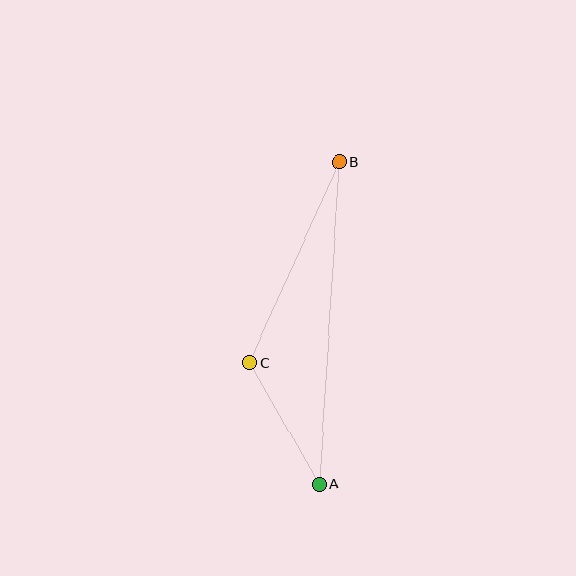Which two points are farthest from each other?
Points A and B are farthest from each other.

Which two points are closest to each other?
Points A and C are closest to each other.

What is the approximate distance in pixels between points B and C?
The distance between B and C is approximately 220 pixels.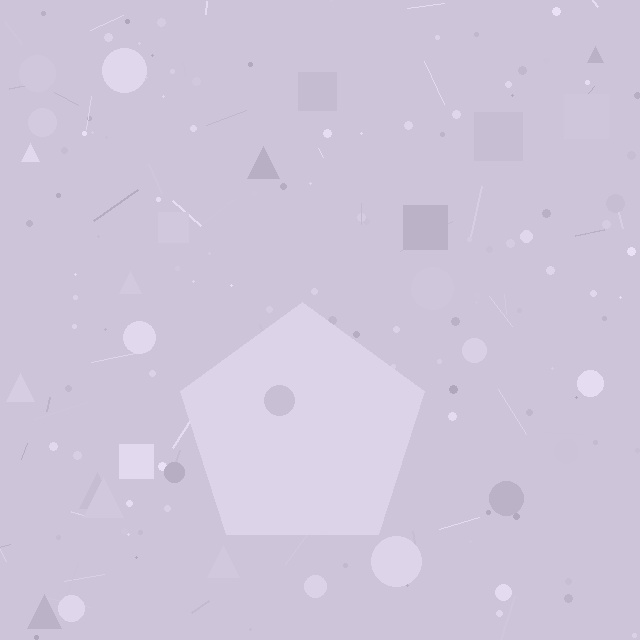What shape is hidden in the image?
A pentagon is hidden in the image.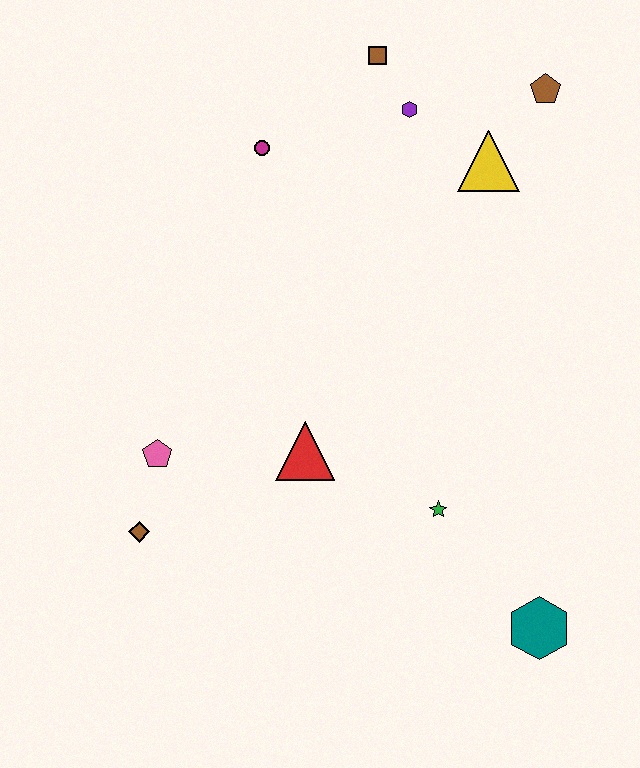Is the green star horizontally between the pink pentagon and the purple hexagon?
No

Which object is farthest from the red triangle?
The brown pentagon is farthest from the red triangle.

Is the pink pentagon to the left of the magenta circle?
Yes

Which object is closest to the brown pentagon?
The yellow triangle is closest to the brown pentagon.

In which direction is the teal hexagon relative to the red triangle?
The teal hexagon is to the right of the red triangle.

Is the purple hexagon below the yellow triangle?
No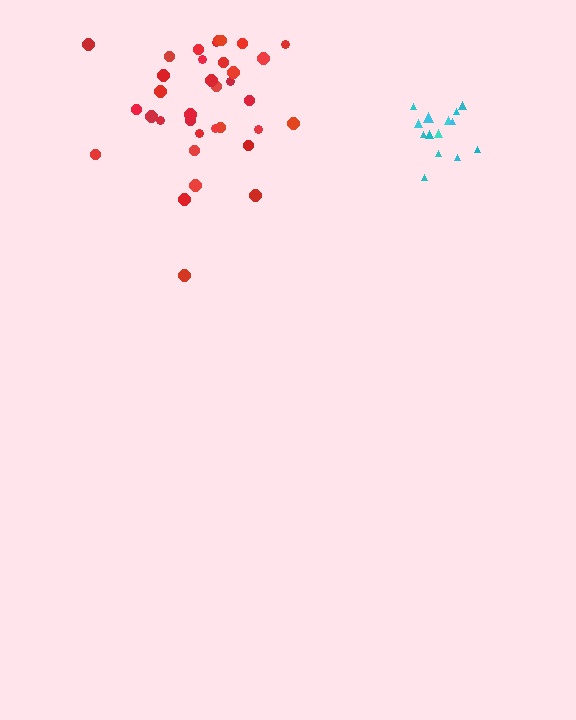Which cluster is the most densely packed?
Cyan.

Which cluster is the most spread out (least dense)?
Red.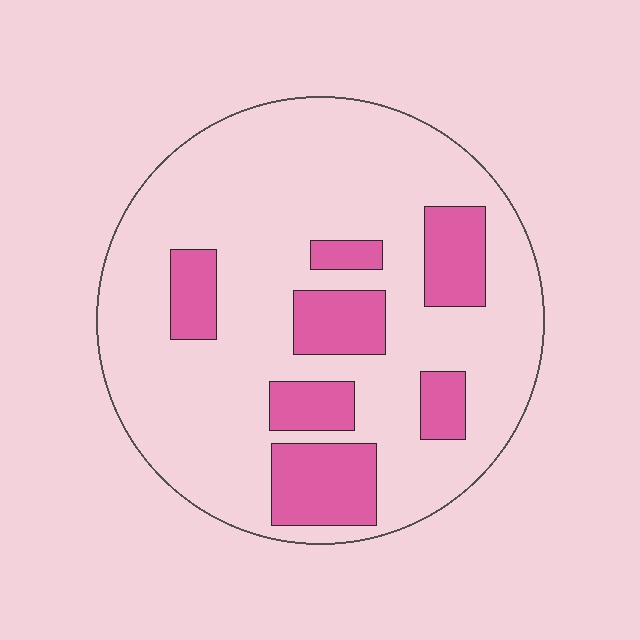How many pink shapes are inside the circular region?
7.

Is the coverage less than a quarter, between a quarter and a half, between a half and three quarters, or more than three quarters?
Less than a quarter.